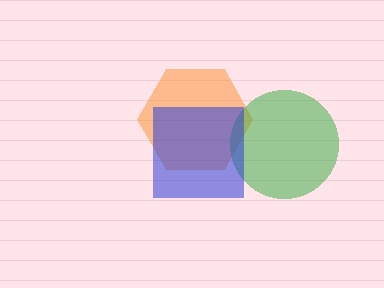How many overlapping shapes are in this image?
There are 3 overlapping shapes in the image.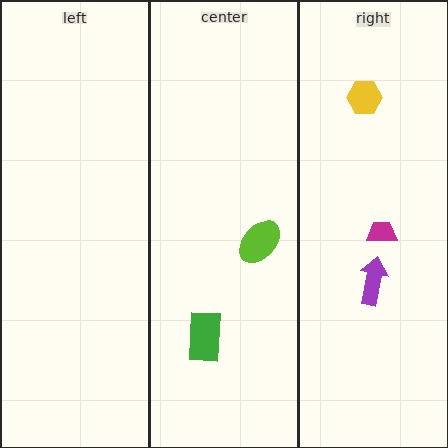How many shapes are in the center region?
2.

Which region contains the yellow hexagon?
The right region.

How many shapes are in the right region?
3.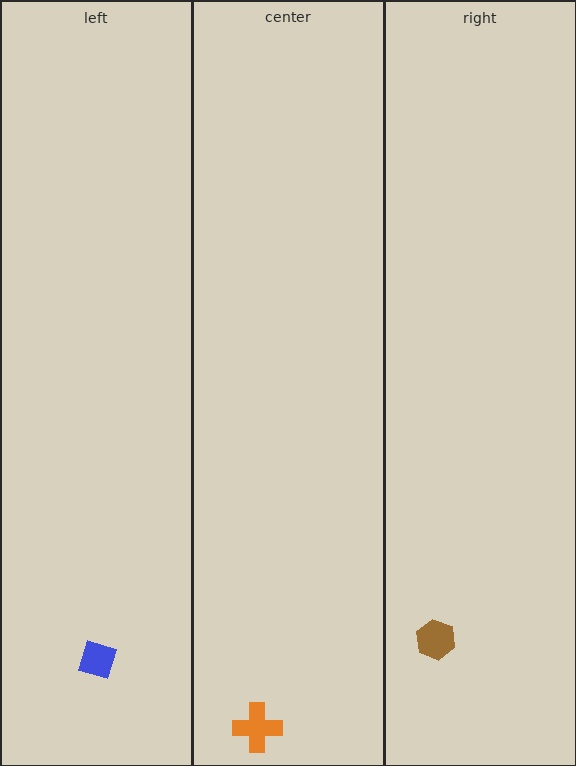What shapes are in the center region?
The orange cross.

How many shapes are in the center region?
1.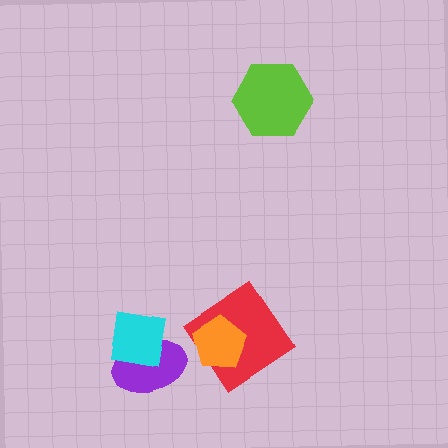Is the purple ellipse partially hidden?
Yes, it is partially covered by another shape.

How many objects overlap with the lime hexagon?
0 objects overlap with the lime hexagon.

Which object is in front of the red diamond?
The orange pentagon is in front of the red diamond.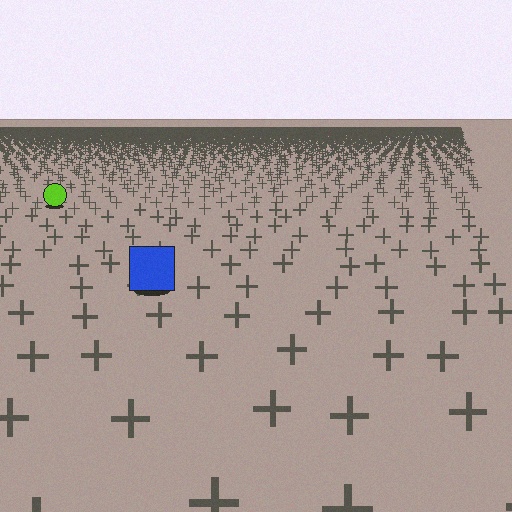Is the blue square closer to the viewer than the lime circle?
Yes. The blue square is closer — you can tell from the texture gradient: the ground texture is coarser near it.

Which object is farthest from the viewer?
The lime circle is farthest from the viewer. It appears smaller and the ground texture around it is denser.